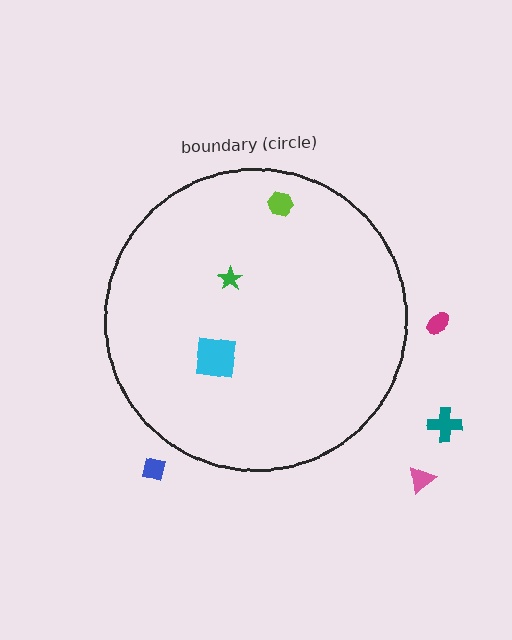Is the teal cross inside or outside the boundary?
Outside.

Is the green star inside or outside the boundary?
Inside.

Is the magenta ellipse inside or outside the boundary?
Outside.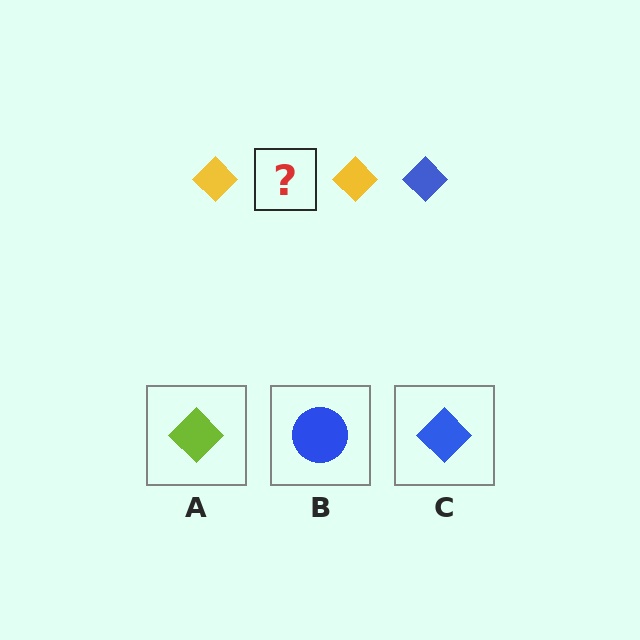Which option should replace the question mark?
Option C.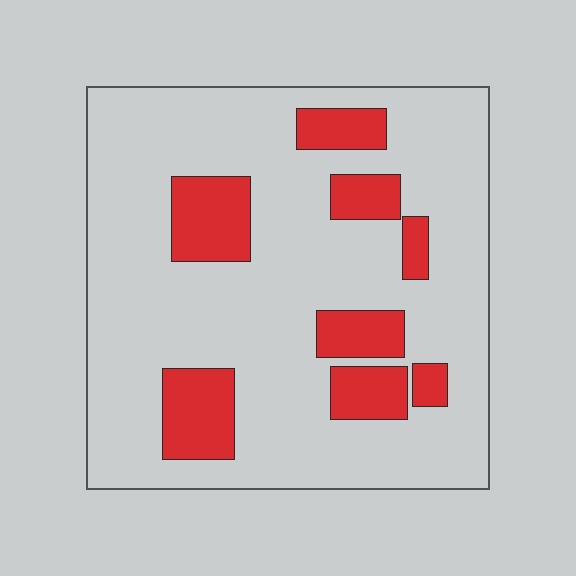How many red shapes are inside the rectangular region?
8.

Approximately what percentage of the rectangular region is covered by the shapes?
Approximately 20%.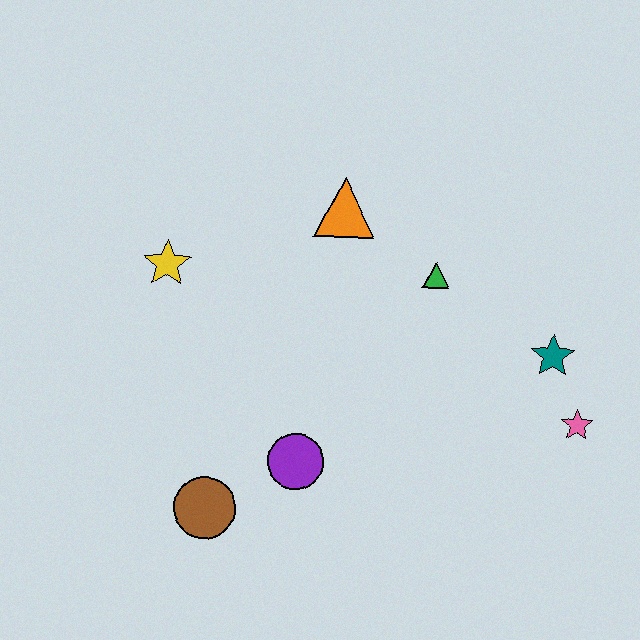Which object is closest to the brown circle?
The purple circle is closest to the brown circle.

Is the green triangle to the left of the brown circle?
No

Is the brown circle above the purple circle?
No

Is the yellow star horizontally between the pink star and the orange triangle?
No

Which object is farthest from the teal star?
The yellow star is farthest from the teal star.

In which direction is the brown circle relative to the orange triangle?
The brown circle is below the orange triangle.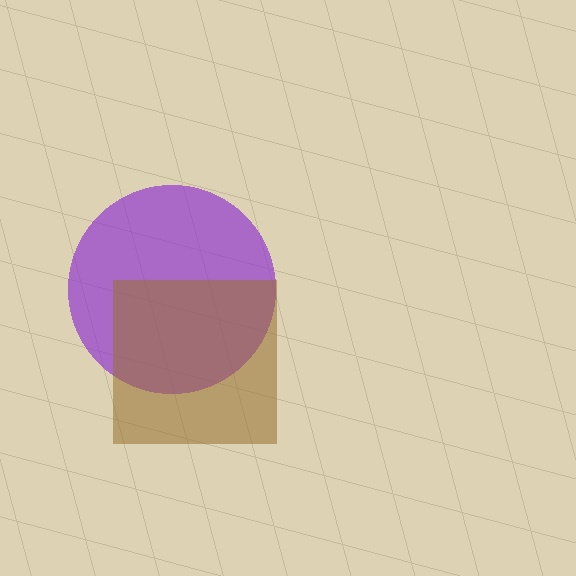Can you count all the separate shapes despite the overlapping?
Yes, there are 2 separate shapes.